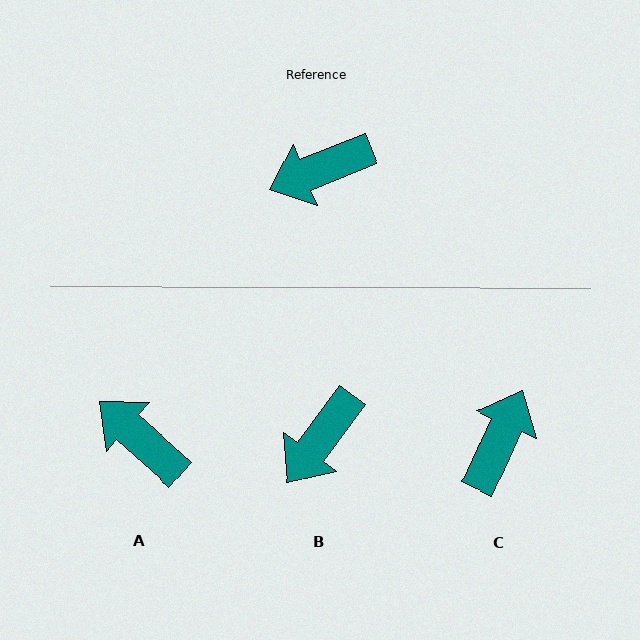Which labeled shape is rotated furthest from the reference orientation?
C, about 137 degrees away.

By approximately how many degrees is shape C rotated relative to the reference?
Approximately 137 degrees clockwise.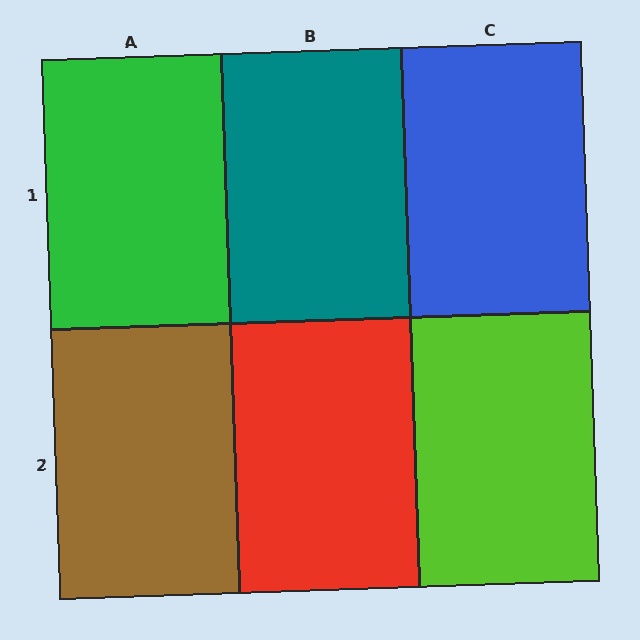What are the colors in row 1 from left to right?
Green, teal, blue.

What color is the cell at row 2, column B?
Red.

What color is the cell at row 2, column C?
Lime.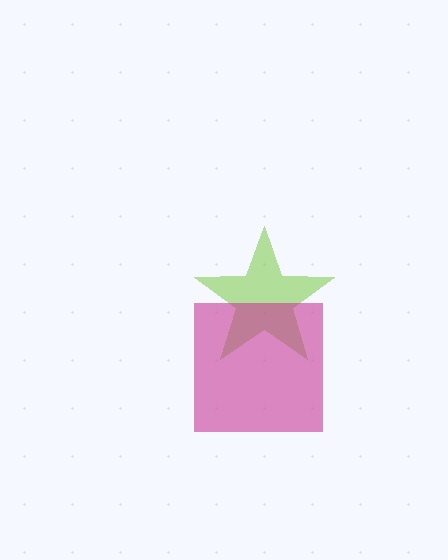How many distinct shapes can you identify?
There are 2 distinct shapes: a lime star, a magenta square.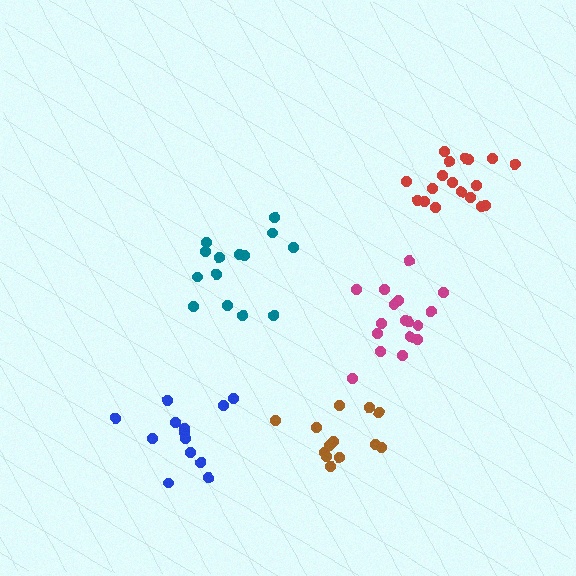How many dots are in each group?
Group 1: 14 dots, Group 2: 13 dots, Group 3: 18 dots, Group 4: 13 dots, Group 5: 17 dots (75 total).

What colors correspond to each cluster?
The clusters are colored: teal, brown, red, blue, magenta.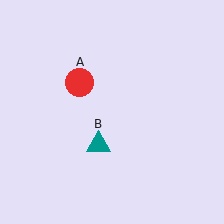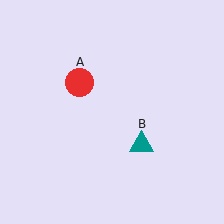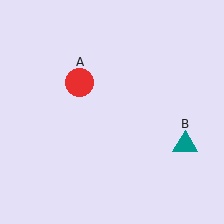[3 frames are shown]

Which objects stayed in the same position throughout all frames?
Red circle (object A) remained stationary.